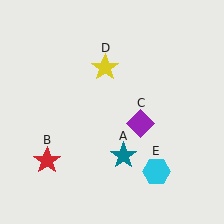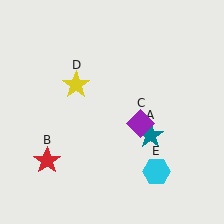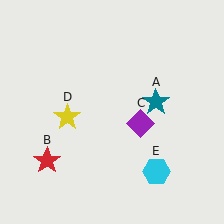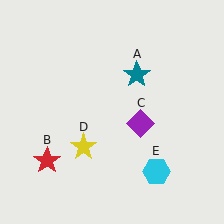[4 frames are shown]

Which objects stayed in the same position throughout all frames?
Red star (object B) and purple diamond (object C) and cyan hexagon (object E) remained stationary.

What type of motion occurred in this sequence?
The teal star (object A), yellow star (object D) rotated counterclockwise around the center of the scene.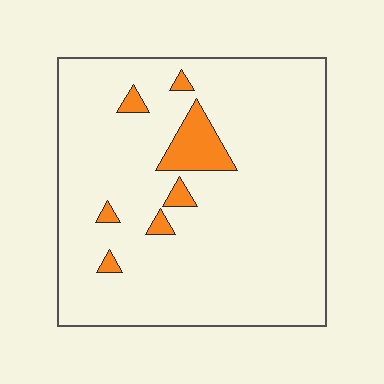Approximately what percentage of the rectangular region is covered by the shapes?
Approximately 10%.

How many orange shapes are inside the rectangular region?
7.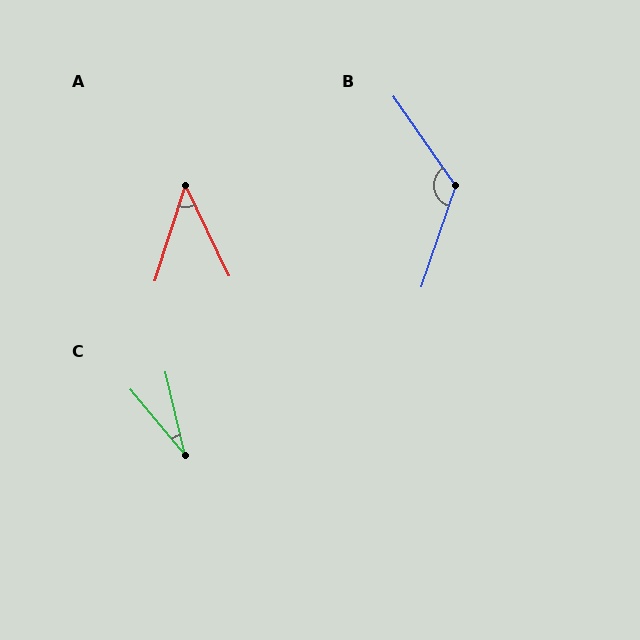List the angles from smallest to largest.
C (26°), A (43°), B (127°).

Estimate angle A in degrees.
Approximately 43 degrees.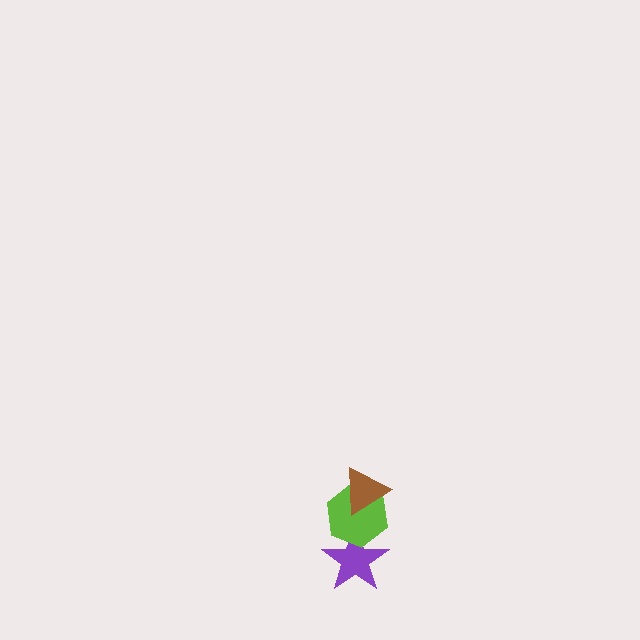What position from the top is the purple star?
The purple star is 3rd from the top.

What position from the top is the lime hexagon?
The lime hexagon is 2nd from the top.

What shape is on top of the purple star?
The lime hexagon is on top of the purple star.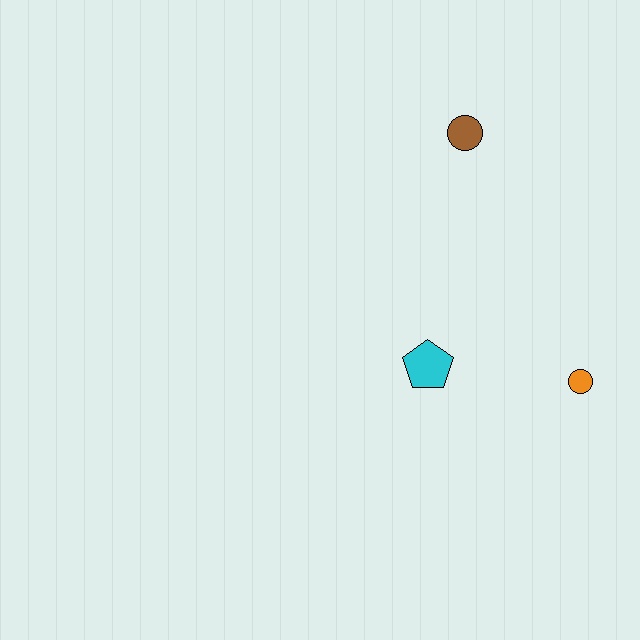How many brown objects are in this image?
There is 1 brown object.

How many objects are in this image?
There are 3 objects.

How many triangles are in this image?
There are no triangles.